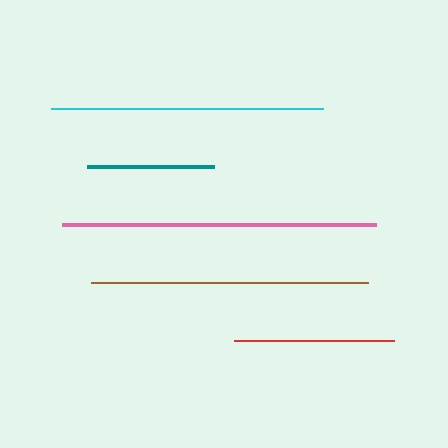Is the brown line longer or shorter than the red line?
The brown line is longer than the red line.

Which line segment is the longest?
The pink line is the longest at approximately 314 pixels.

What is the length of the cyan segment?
The cyan segment is approximately 272 pixels long.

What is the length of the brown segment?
The brown segment is approximately 277 pixels long.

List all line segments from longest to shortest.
From longest to shortest: pink, brown, cyan, red, teal.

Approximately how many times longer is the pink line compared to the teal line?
The pink line is approximately 2.5 times the length of the teal line.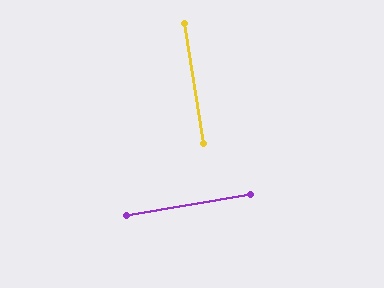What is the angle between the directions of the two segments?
Approximately 89 degrees.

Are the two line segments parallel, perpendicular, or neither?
Perpendicular — they meet at approximately 89°.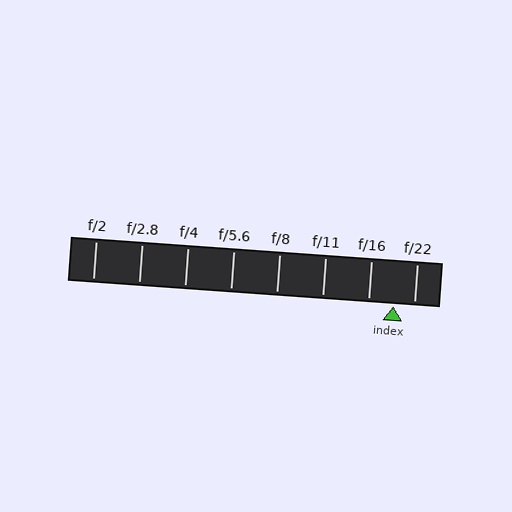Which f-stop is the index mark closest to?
The index mark is closest to f/22.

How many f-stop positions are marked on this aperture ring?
There are 8 f-stop positions marked.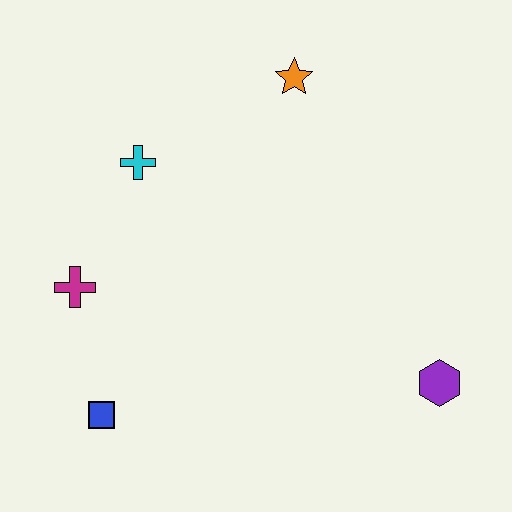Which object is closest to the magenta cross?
The blue square is closest to the magenta cross.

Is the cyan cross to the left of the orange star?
Yes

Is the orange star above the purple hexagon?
Yes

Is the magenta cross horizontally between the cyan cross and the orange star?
No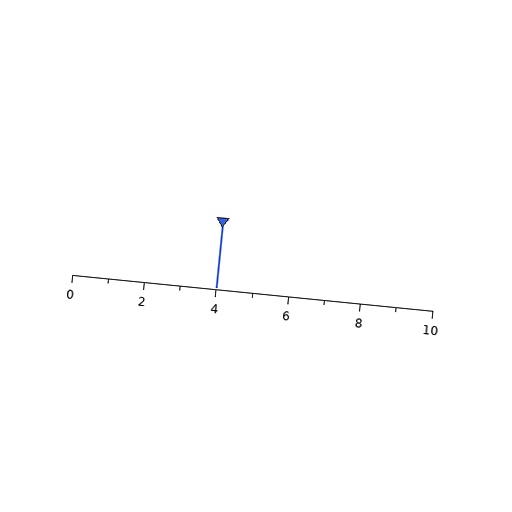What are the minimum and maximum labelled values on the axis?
The axis runs from 0 to 10.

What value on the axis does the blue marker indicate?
The marker indicates approximately 4.